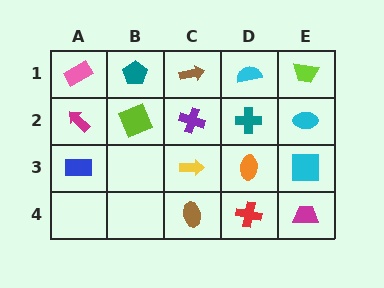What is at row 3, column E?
A cyan square.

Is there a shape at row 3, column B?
No, that cell is empty.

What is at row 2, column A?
A magenta arrow.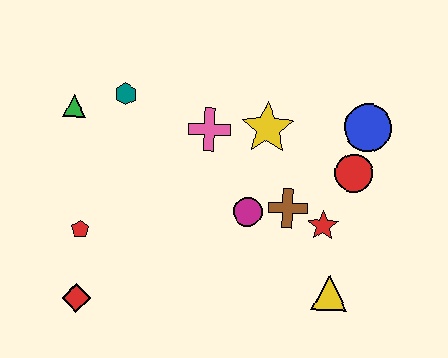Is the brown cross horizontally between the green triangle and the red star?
Yes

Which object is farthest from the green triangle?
The yellow triangle is farthest from the green triangle.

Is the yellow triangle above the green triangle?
No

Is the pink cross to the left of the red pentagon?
No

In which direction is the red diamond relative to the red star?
The red diamond is to the left of the red star.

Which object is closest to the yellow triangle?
The red star is closest to the yellow triangle.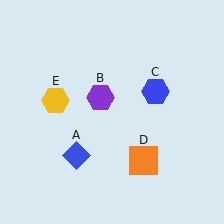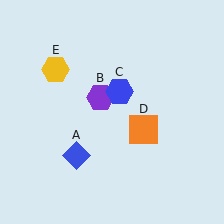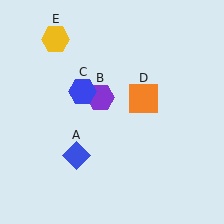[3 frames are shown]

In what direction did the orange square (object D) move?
The orange square (object D) moved up.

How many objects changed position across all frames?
3 objects changed position: blue hexagon (object C), orange square (object D), yellow hexagon (object E).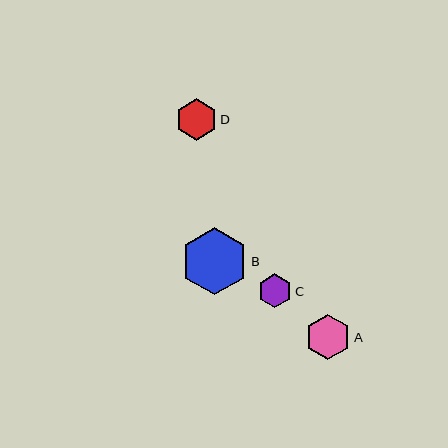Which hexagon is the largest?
Hexagon B is the largest with a size of approximately 67 pixels.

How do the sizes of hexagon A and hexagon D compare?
Hexagon A and hexagon D are approximately the same size.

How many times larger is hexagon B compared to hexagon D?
Hexagon B is approximately 1.6 times the size of hexagon D.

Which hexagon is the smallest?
Hexagon C is the smallest with a size of approximately 34 pixels.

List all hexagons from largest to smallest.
From largest to smallest: B, A, D, C.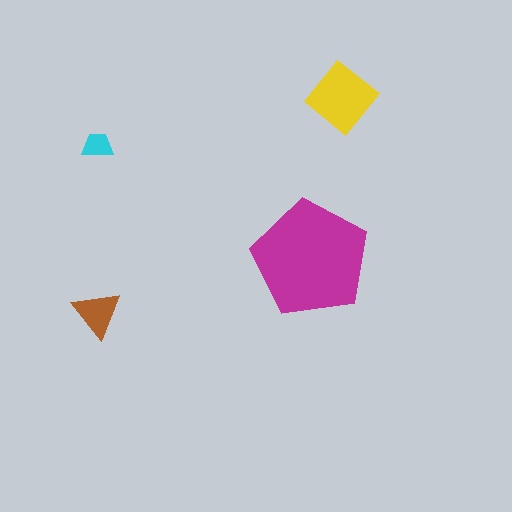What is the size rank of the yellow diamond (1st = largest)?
2nd.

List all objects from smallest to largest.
The cyan trapezoid, the brown triangle, the yellow diamond, the magenta pentagon.